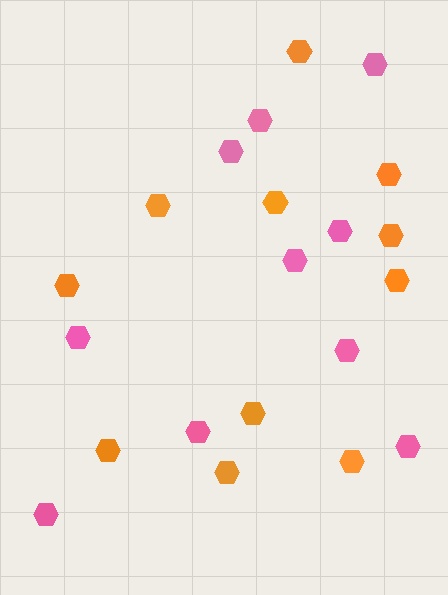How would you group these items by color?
There are 2 groups: one group of pink hexagons (10) and one group of orange hexagons (11).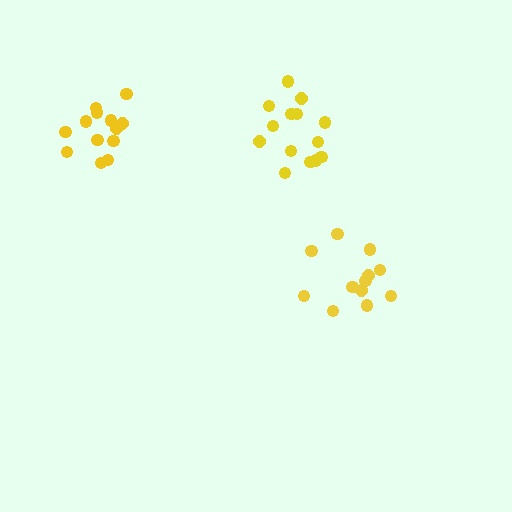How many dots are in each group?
Group 1: 12 dots, Group 2: 13 dots, Group 3: 14 dots (39 total).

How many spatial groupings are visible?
There are 3 spatial groupings.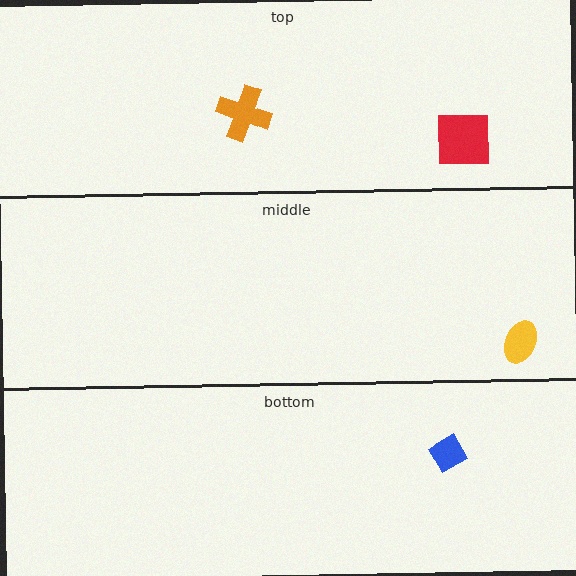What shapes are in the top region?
The red square, the orange cross.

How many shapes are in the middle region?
1.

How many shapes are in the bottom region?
1.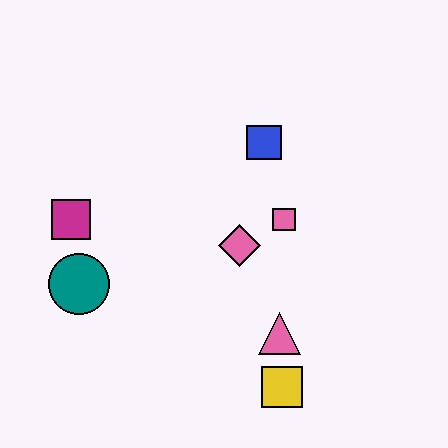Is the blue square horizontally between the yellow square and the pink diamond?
Yes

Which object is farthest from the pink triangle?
The magenta square is farthest from the pink triangle.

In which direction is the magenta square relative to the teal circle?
The magenta square is above the teal circle.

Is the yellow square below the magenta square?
Yes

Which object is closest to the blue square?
The pink square is closest to the blue square.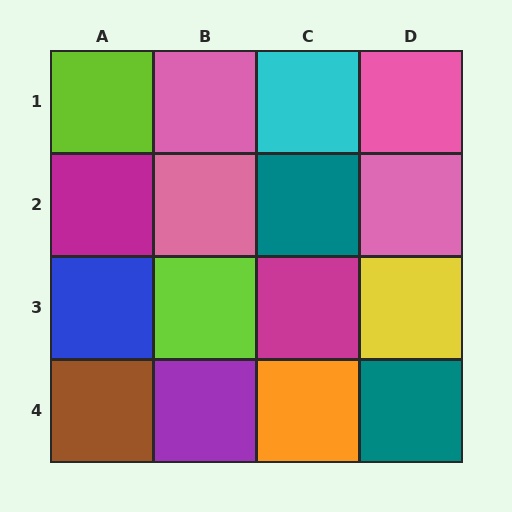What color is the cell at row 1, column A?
Lime.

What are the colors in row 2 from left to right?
Magenta, pink, teal, pink.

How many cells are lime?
2 cells are lime.